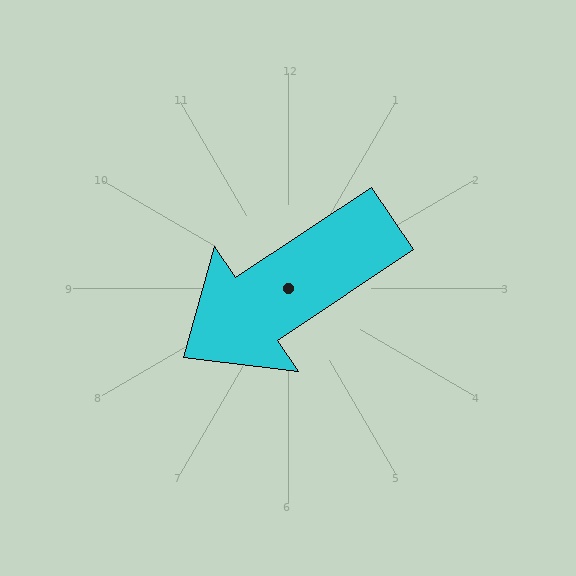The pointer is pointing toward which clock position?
Roughly 8 o'clock.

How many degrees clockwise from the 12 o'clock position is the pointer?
Approximately 236 degrees.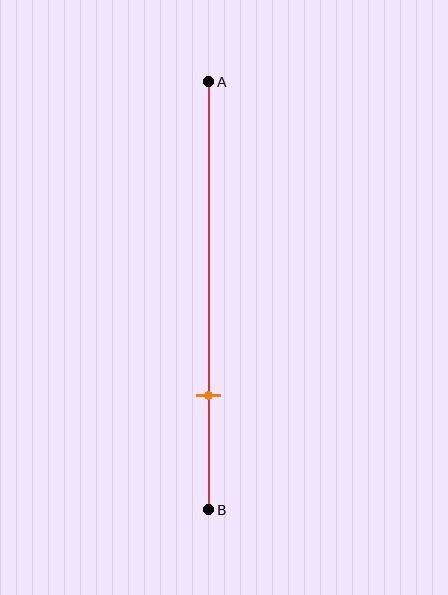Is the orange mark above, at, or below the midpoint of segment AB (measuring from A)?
The orange mark is below the midpoint of segment AB.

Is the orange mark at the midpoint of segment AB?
No, the mark is at about 75% from A, not at the 50% midpoint.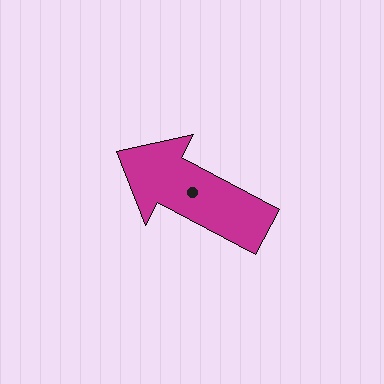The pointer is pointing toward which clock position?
Roughly 10 o'clock.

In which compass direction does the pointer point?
Northwest.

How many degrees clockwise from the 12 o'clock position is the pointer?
Approximately 298 degrees.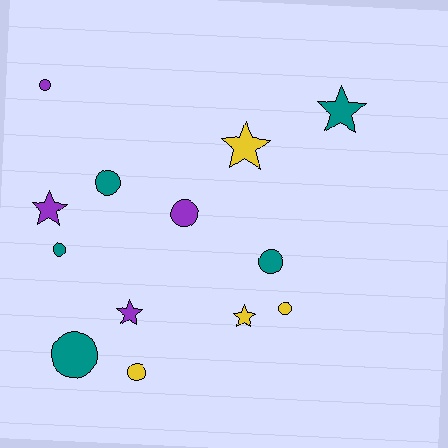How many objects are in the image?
There are 13 objects.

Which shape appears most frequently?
Circle, with 8 objects.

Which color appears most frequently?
Teal, with 5 objects.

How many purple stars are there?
There are 2 purple stars.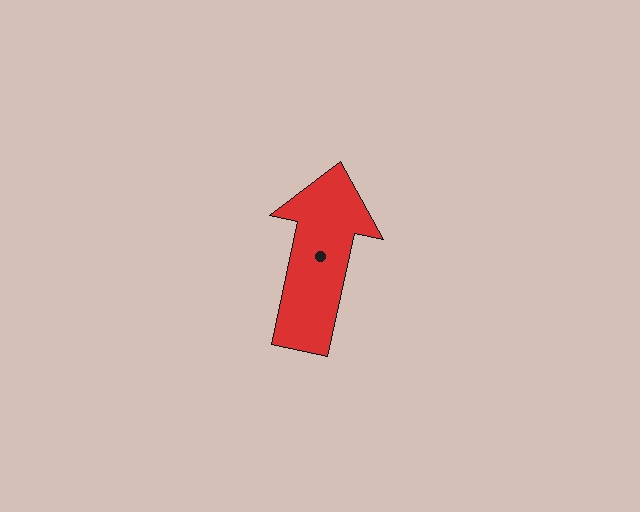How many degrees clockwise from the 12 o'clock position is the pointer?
Approximately 12 degrees.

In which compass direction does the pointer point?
North.